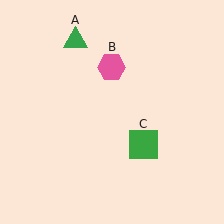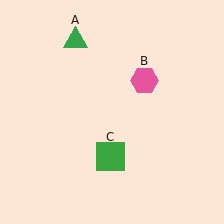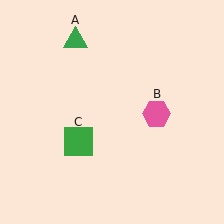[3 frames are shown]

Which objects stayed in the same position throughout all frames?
Green triangle (object A) remained stationary.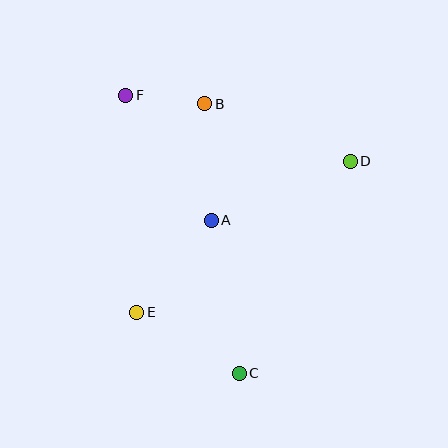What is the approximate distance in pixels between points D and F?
The distance between D and F is approximately 234 pixels.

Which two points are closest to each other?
Points B and F are closest to each other.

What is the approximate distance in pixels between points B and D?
The distance between B and D is approximately 156 pixels.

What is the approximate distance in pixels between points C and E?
The distance between C and E is approximately 119 pixels.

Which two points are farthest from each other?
Points C and F are farthest from each other.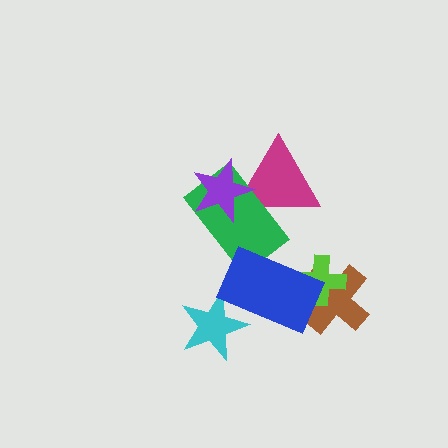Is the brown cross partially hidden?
Yes, it is partially covered by another shape.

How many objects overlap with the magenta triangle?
2 objects overlap with the magenta triangle.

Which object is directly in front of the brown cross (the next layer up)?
The lime cross is directly in front of the brown cross.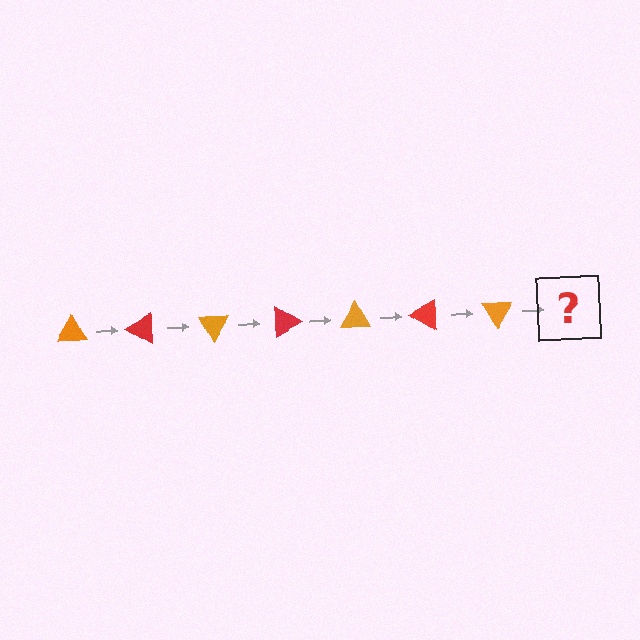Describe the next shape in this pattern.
It should be a red triangle, rotated 210 degrees from the start.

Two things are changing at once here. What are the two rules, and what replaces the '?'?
The two rules are that it rotates 30 degrees each step and the color cycles through orange and red. The '?' should be a red triangle, rotated 210 degrees from the start.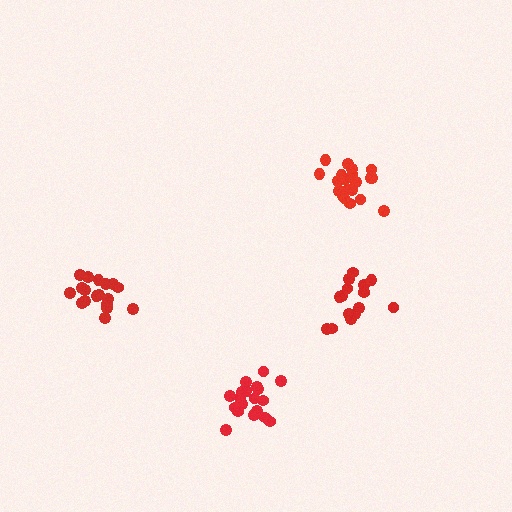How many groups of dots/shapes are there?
There are 4 groups.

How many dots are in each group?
Group 1: 15 dots, Group 2: 18 dots, Group 3: 20 dots, Group 4: 20 dots (73 total).